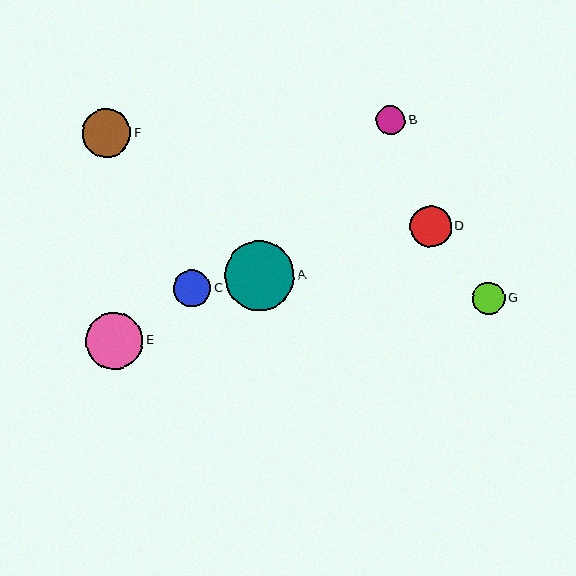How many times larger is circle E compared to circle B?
Circle E is approximately 2.0 times the size of circle B.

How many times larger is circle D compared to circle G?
Circle D is approximately 1.3 times the size of circle G.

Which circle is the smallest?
Circle B is the smallest with a size of approximately 29 pixels.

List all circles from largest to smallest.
From largest to smallest: A, E, F, D, C, G, B.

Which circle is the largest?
Circle A is the largest with a size of approximately 70 pixels.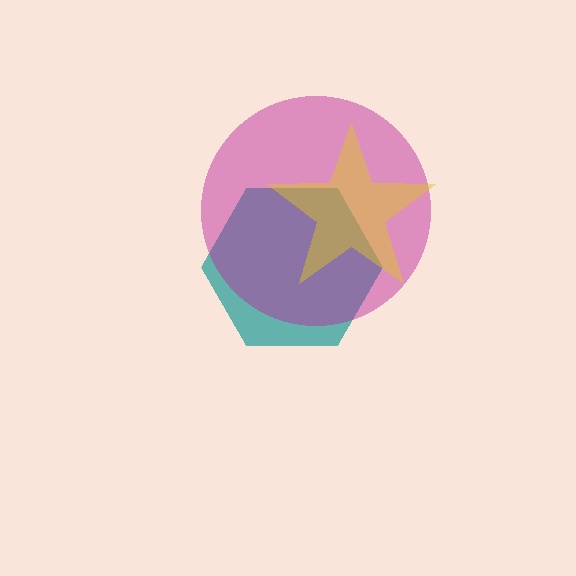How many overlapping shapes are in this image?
There are 3 overlapping shapes in the image.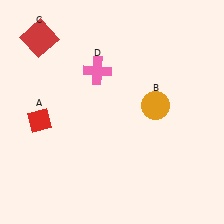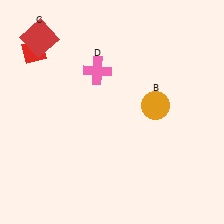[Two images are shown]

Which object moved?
The red diamond (A) moved up.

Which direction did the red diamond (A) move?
The red diamond (A) moved up.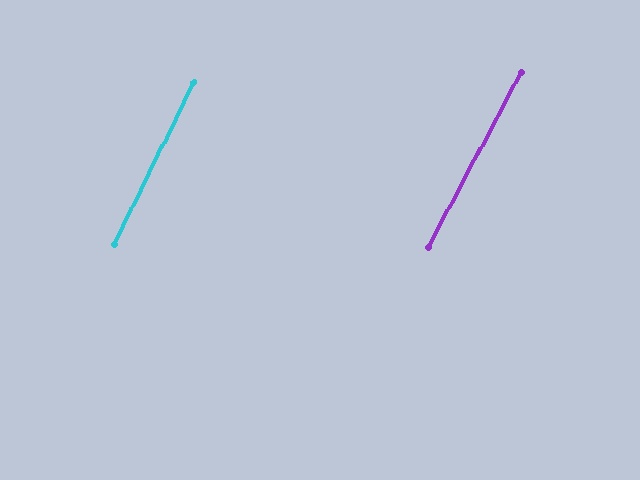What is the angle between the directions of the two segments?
Approximately 1 degree.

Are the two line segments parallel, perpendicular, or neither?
Parallel — their directions differ by only 1.5°.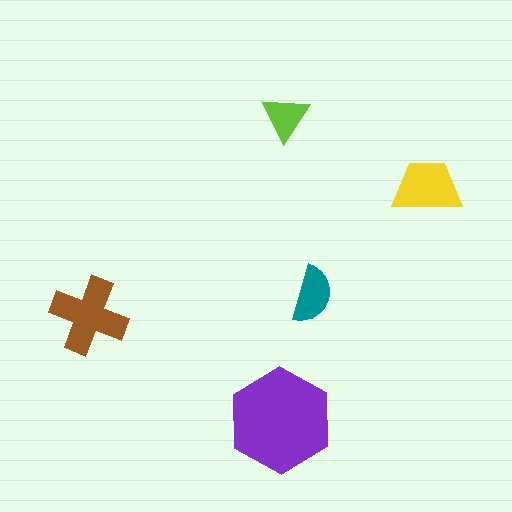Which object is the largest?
The purple hexagon.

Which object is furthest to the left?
The brown cross is leftmost.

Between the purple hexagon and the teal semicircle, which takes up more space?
The purple hexagon.